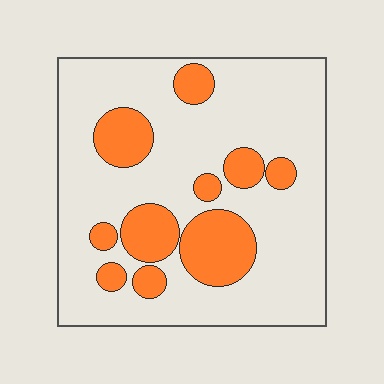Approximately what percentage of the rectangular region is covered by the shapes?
Approximately 25%.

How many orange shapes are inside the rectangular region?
10.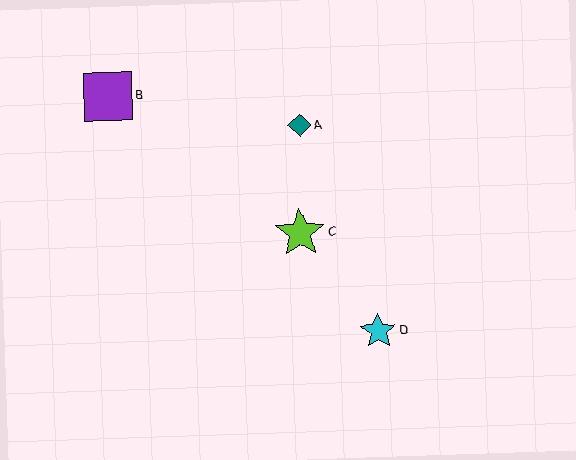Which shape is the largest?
The lime star (labeled C) is the largest.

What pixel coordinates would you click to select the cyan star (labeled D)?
Click at (378, 331) to select the cyan star D.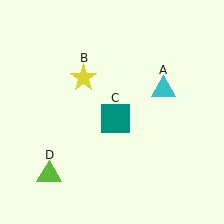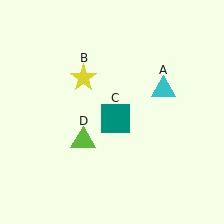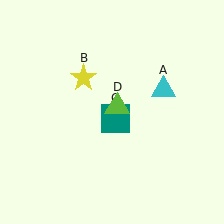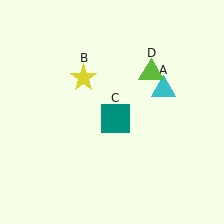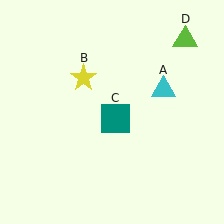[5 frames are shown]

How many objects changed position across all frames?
1 object changed position: lime triangle (object D).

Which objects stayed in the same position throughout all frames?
Cyan triangle (object A) and yellow star (object B) and teal square (object C) remained stationary.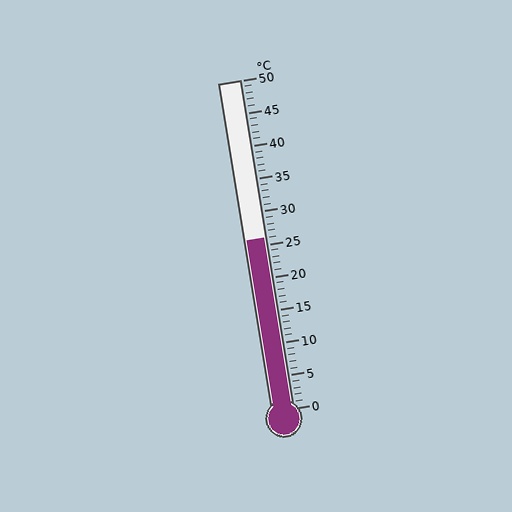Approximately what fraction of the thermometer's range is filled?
The thermometer is filled to approximately 50% of its range.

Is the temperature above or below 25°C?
The temperature is above 25°C.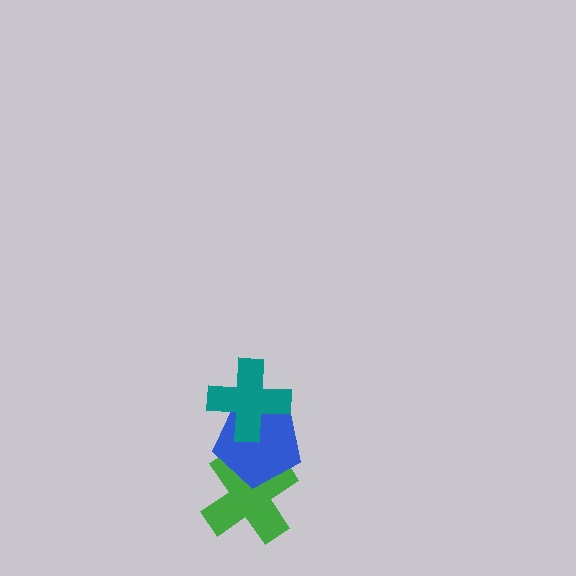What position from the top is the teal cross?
The teal cross is 1st from the top.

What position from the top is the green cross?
The green cross is 3rd from the top.